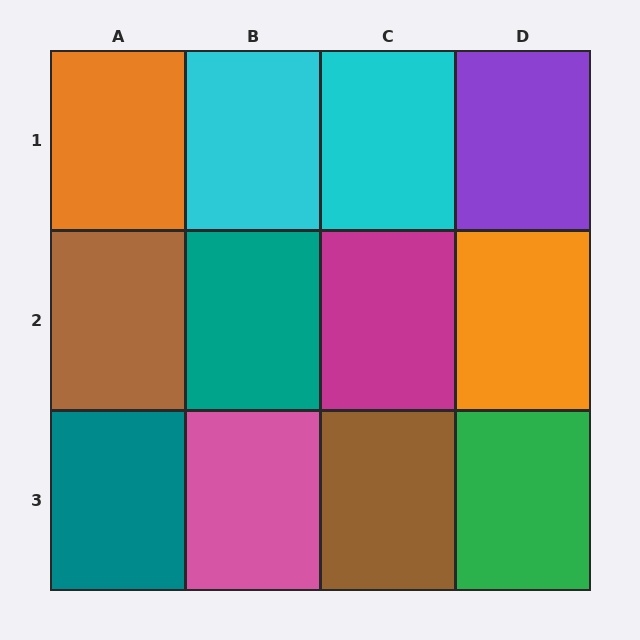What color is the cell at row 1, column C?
Cyan.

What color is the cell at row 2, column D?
Orange.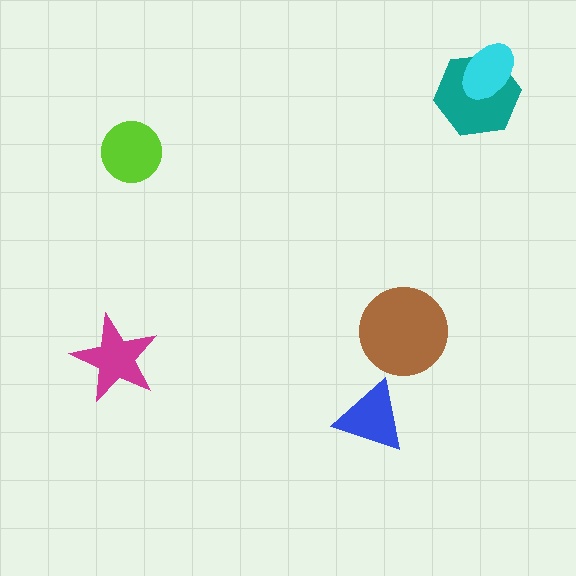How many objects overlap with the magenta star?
0 objects overlap with the magenta star.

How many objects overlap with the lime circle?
0 objects overlap with the lime circle.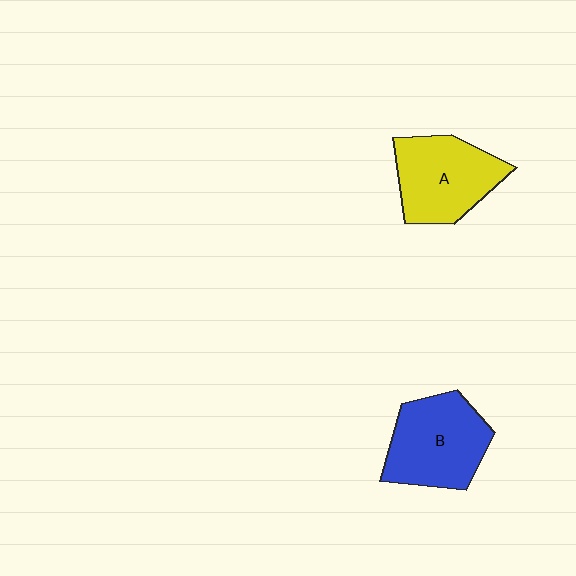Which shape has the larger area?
Shape B (blue).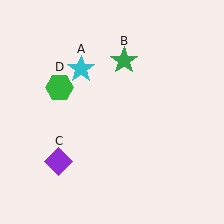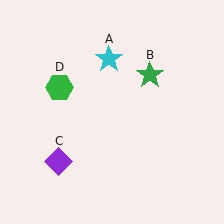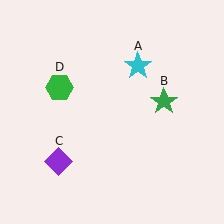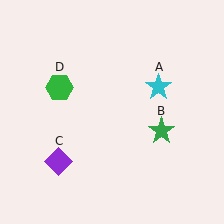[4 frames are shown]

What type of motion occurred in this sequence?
The cyan star (object A), green star (object B) rotated clockwise around the center of the scene.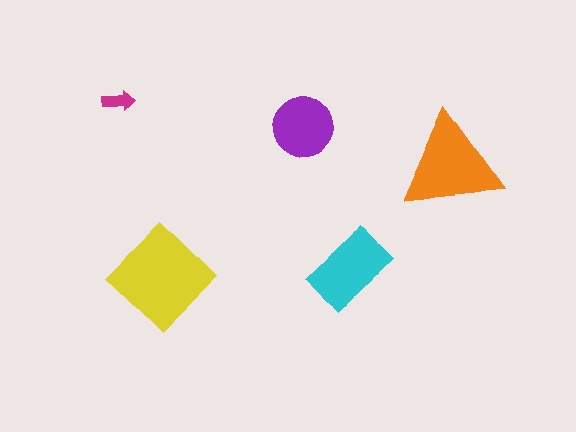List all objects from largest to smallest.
The yellow diamond, the orange triangle, the cyan rectangle, the purple circle, the magenta arrow.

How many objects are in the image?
There are 5 objects in the image.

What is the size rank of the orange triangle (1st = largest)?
2nd.